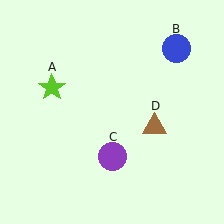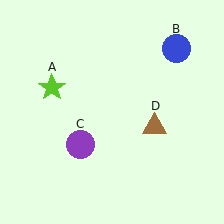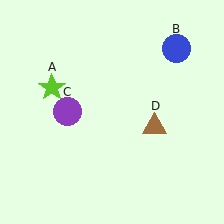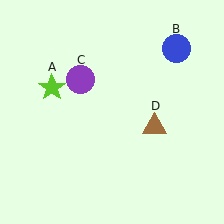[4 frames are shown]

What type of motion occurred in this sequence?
The purple circle (object C) rotated clockwise around the center of the scene.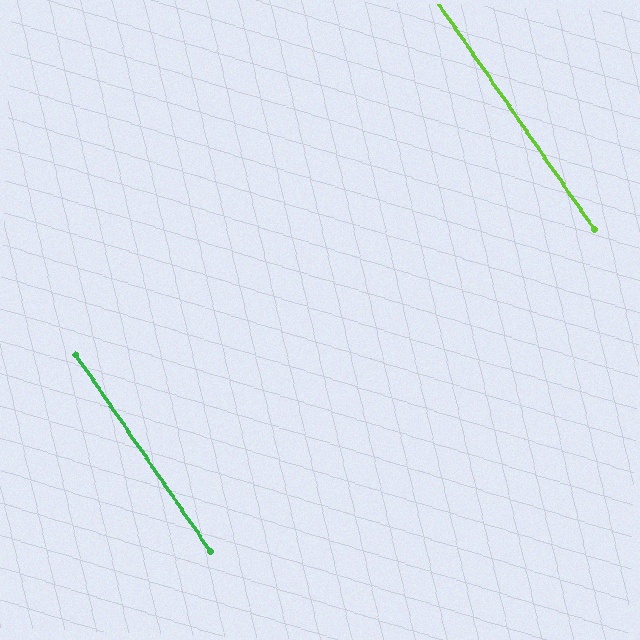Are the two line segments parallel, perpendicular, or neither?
Parallel — their directions differ by only 0.1°.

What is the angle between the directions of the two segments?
Approximately 0 degrees.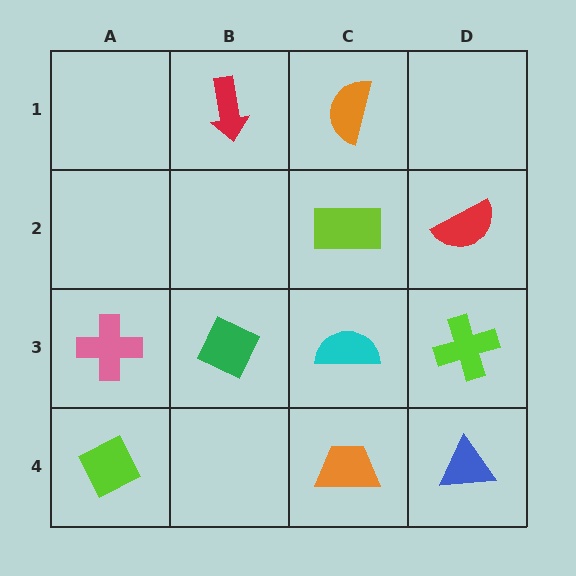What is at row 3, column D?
A lime cross.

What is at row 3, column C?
A cyan semicircle.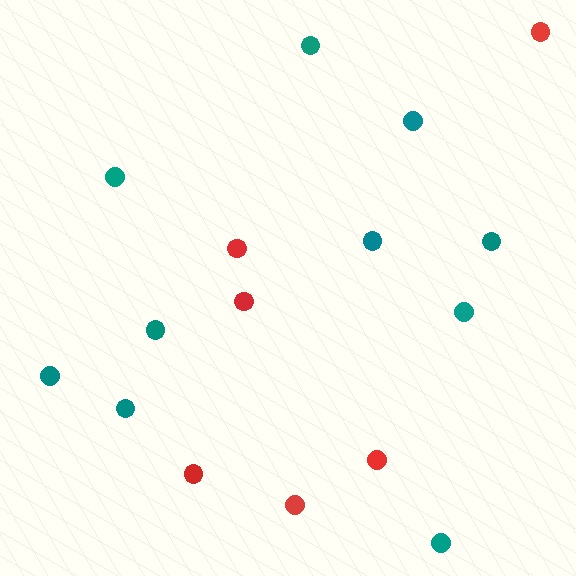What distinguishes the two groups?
There are 2 groups: one group of teal circles (10) and one group of red circles (6).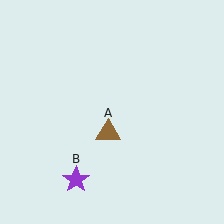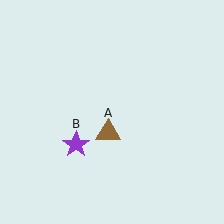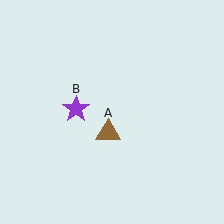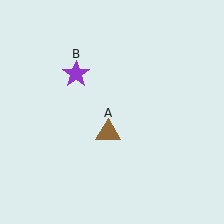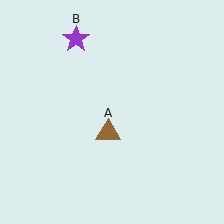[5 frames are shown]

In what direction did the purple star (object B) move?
The purple star (object B) moved up.